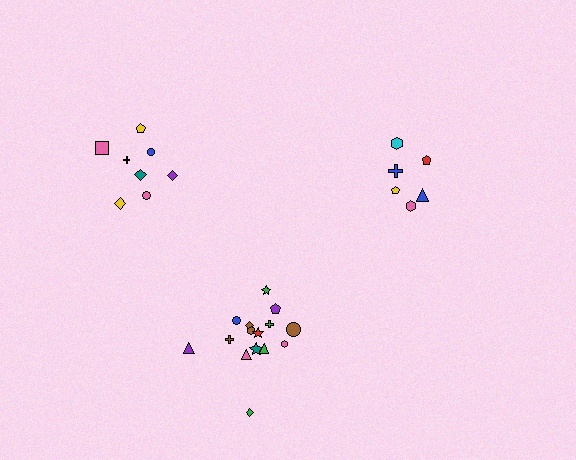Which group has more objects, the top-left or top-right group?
The top-left group.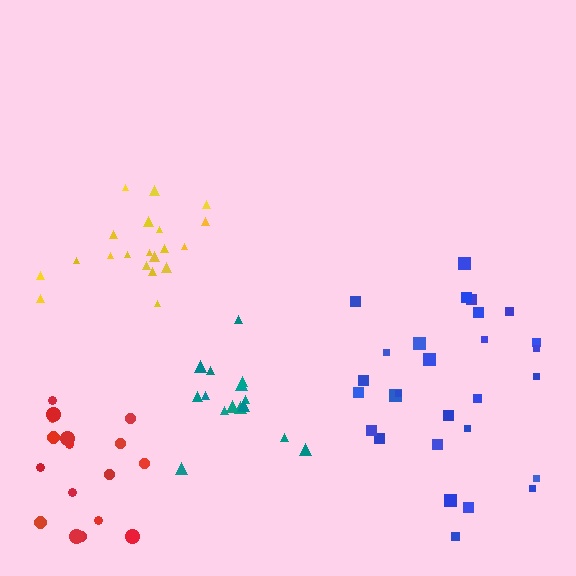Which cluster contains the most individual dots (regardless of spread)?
Blue (28).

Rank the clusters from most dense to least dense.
yellow, teal, blue, red.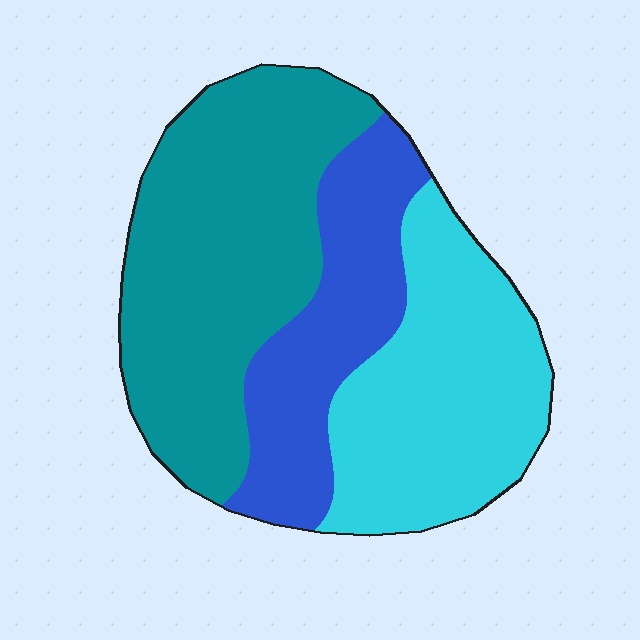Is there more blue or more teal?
Teal.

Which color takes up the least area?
Blue, at roughly 25%.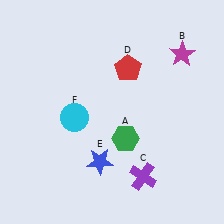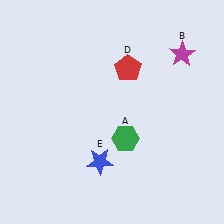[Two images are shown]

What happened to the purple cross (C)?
The purple cross (C) was removed in Image 2. It was in the bottom-right area of Image 1.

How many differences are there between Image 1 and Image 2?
There are 2 differences between the two images.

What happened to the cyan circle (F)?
The cyan circle (F) was removed in Image 2. It was in the bottom-left area of Image 1.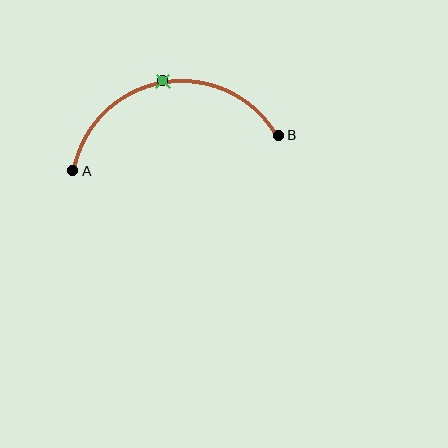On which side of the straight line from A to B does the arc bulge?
The arc bulges above the straight line connecting A and B.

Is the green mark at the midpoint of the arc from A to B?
Yes. The green mark lies on the arc at equal arc-length from both A and B — it is the arc midpoint.